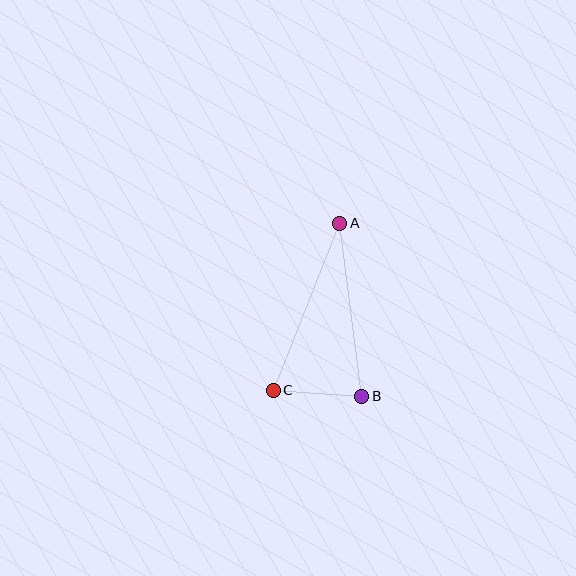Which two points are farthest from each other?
Points A and C are farthest from each other.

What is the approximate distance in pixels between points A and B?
The distance between A and B is approximately 174 pixels.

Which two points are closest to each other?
Points B and C are closest to each other.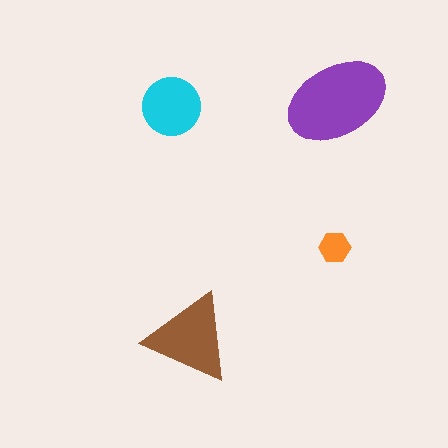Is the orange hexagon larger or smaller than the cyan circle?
Smaller.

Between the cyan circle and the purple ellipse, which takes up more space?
The purple ellipse.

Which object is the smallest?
The orange hexagon.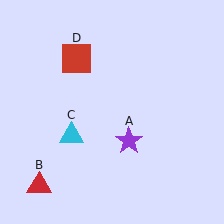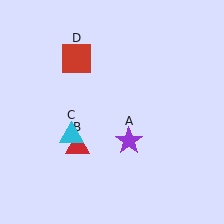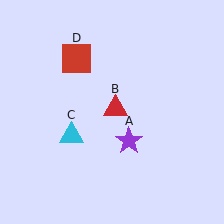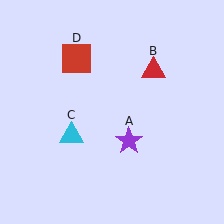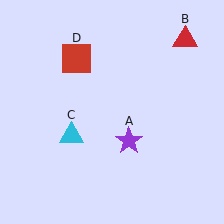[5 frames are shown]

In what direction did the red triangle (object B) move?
The red triangle (object B) moved up and to the right.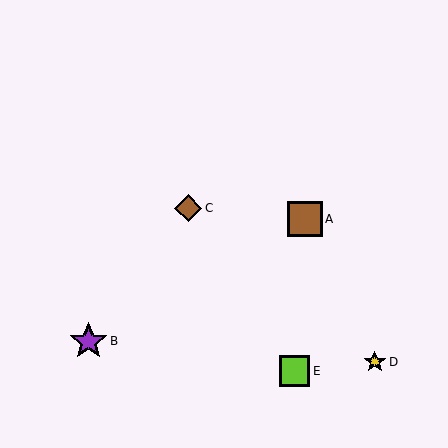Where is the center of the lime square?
The center of the lime square is at (294, 371).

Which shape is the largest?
The purple star (labeled B) is the largest.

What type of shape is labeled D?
Shape D is a yellow star.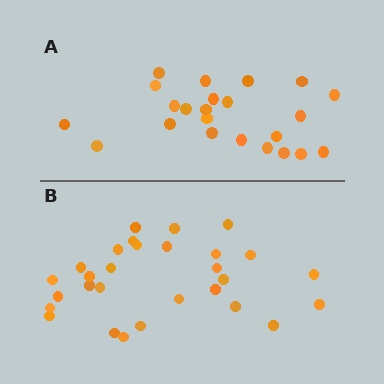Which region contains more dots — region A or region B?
Region B (the bottom region) has more dots.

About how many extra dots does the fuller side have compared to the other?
Region B has about 6 more dots than region A.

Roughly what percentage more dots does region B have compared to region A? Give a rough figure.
About 25% more.